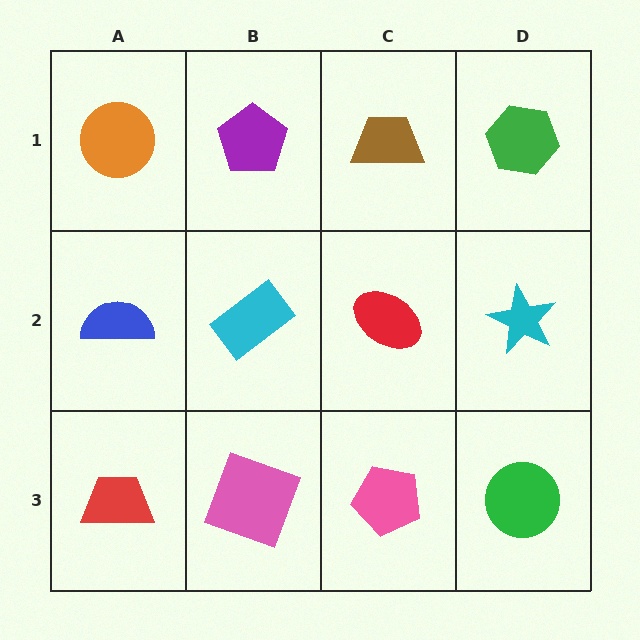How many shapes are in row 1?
4 shapes.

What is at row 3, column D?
A green circle.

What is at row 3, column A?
A red trapezoid.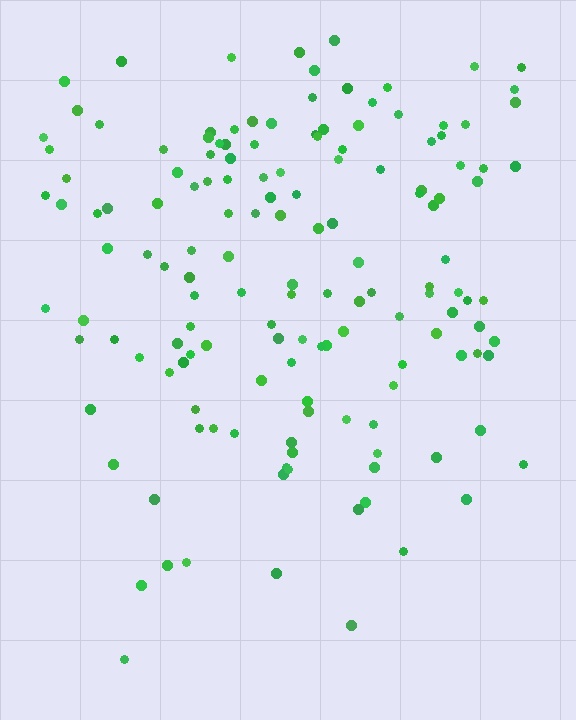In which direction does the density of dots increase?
From bottom to top, with the top side densest.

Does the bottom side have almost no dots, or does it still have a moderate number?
Still a moderate number, just noticeably fewer than the top.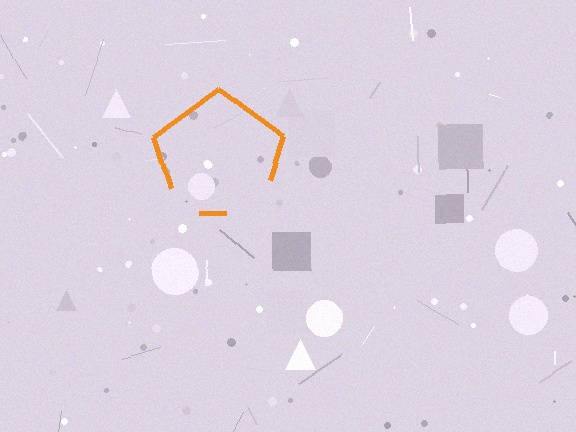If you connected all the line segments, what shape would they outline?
They would outline a pentagon.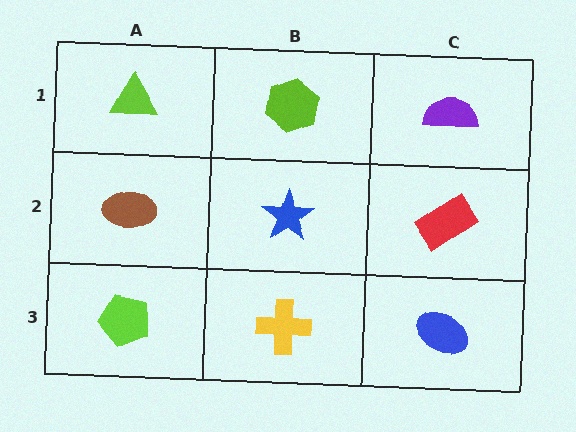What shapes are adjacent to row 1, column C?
A red rectangle (row 2, column C), a lime hexagon (row 1, column B).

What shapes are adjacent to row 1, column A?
A brown ellipse (row 2, column A), a lime hexagon (row 1, column B).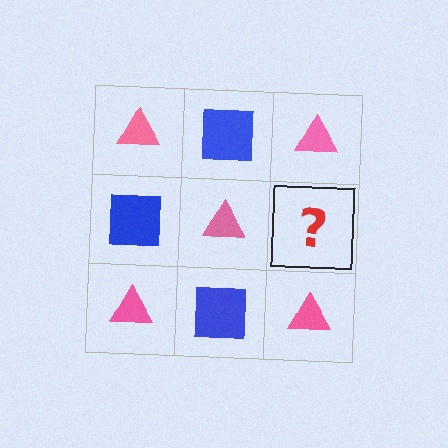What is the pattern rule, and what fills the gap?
The rule is that it alternates pink triangle and blue square in a checkerboard pattern. The gap should be filled with a blue square.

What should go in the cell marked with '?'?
The missing cell should contain a blue square.